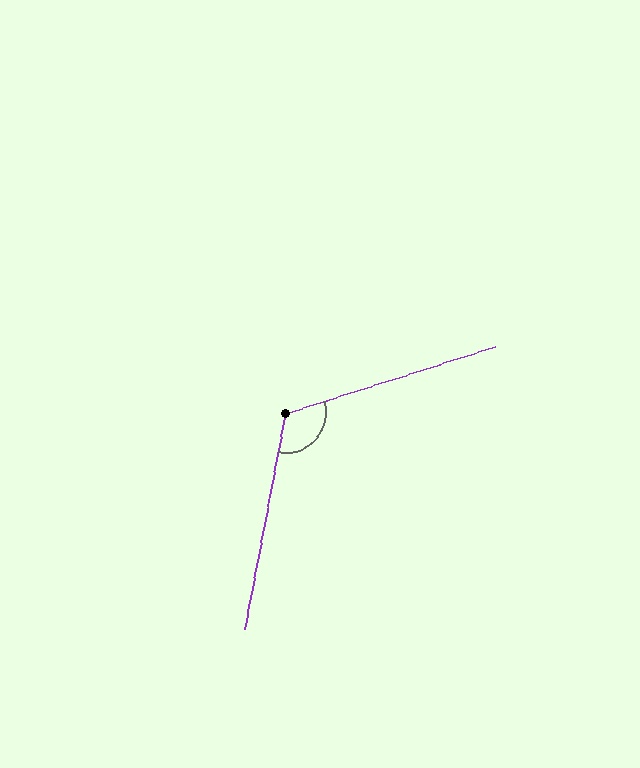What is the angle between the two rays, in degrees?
Approximately 118 degrees.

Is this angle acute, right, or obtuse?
It is obtuse.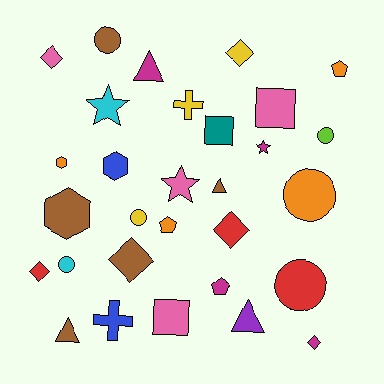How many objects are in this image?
There are 30 objects.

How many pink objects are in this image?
There are 4 pink objects.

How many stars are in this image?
There are 3 stars.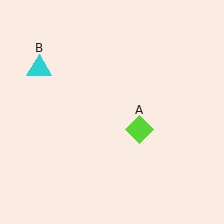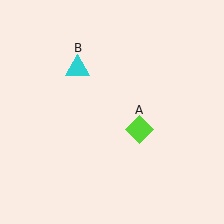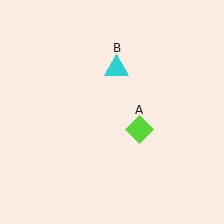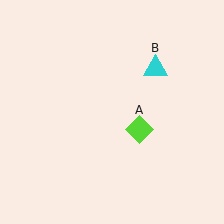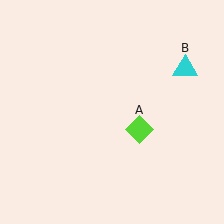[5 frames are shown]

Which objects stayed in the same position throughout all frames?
Lime diamond (object A) remained stationary.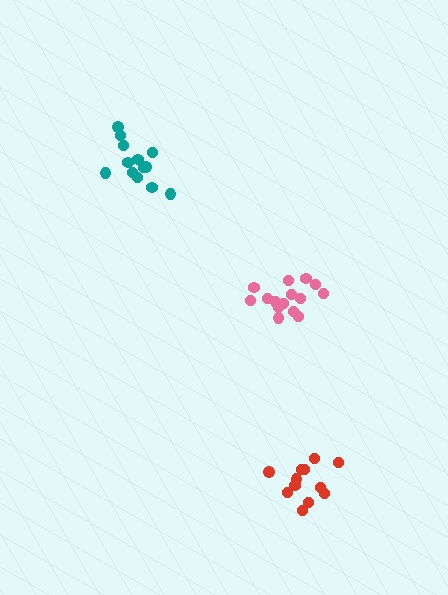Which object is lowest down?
The red cluster is bottommost.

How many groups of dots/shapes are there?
There are 3 groups.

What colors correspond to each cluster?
The clusters are colored: teal, pink, red.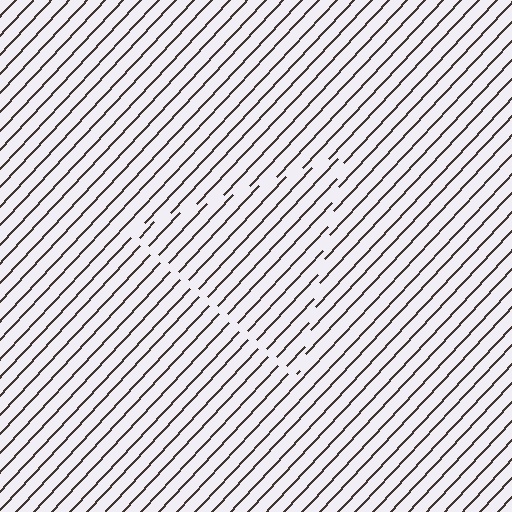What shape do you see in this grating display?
An illusory triangle. The interior of the shape contains the same grating, shifted by half a period — the contour is defined by the phase discontinuity where line-ends from the inner and outer gratings abut.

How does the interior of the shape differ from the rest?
The interior of the shape contains the same grating, shifted by half a period — the contour is defined by the phase discontinuity where line-ends from the inner and outer gratings abut.